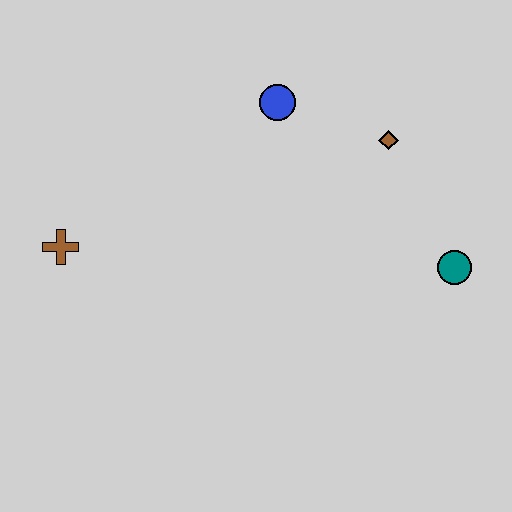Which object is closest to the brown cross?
The blue circle is closest to the brown cross.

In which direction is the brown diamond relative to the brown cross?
The brown diamond is to the right of the brown cross.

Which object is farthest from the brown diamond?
The brown cross is farthest from the brown diamond.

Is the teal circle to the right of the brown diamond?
Yes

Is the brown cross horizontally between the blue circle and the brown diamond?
No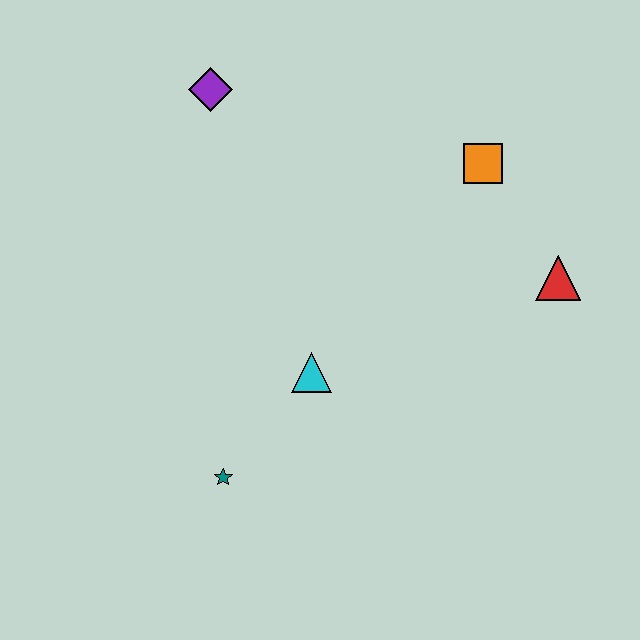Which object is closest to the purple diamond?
The orange square is closest to the purple diamond.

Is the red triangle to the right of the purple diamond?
Yes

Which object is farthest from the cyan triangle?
The purple diamond is farthest from the cyan triangle.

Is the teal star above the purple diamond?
No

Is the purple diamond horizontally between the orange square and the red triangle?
No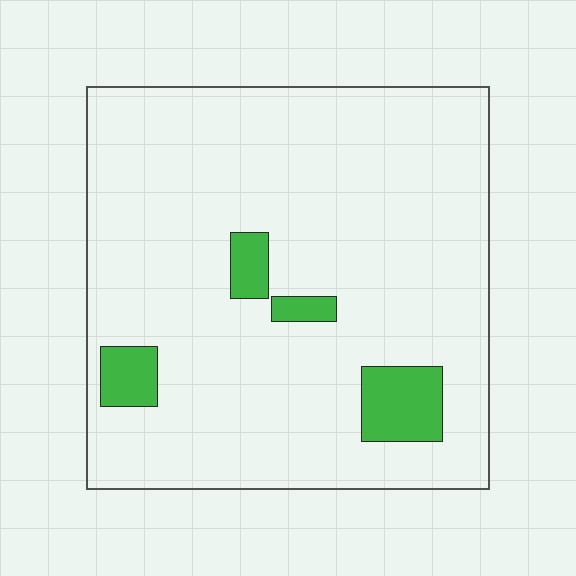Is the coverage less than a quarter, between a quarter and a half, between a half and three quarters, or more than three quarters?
Less than a quarter.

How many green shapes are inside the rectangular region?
4.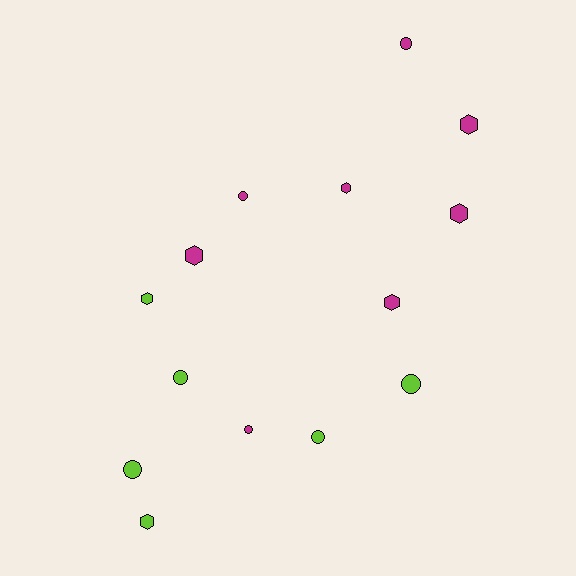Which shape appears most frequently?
Hexagon, with 7 objects.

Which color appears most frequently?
Magenta, with 8 objects.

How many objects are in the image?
There are 14 objects.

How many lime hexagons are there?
There are 2 lime hexagons.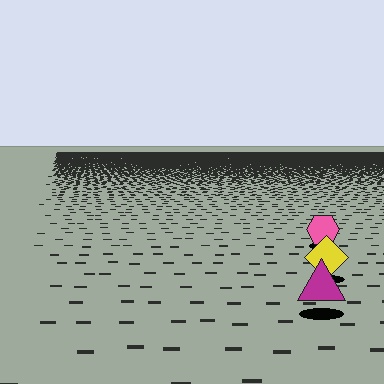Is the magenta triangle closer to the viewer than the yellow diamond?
Yes. The magenta triangle is closer — you can tell from the texture gradient: the ground texture is coarser near it.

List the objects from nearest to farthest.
From nearest to farthest: the magenta triangle, the yellow diamond, the pink hexagon.